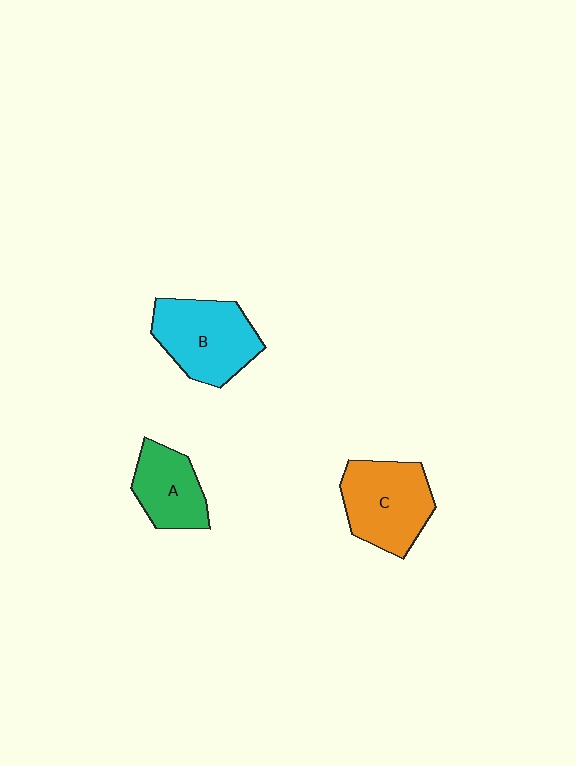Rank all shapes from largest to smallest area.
From largest to smallest: B (cyan), C (orange), A (green).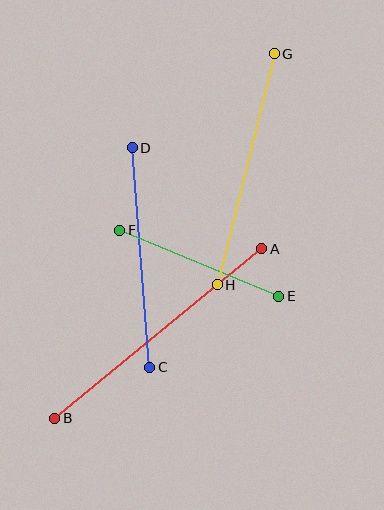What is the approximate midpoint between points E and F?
The midpoint is at approximately (199, 263) pixels.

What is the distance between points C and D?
The distance is approximately 220 pixels.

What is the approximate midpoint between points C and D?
The midpoint is at approximately (141, 257) pixels.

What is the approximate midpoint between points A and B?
The midpoint is at approximately (158, 334) pixels.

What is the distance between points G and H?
The distance is approximately 238 pixels.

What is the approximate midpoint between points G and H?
The midpoint is at approximately (246, 169) pixels.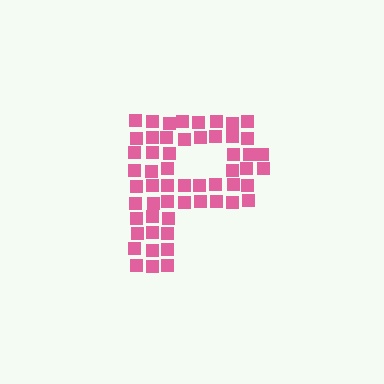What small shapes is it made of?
It is made of small squares.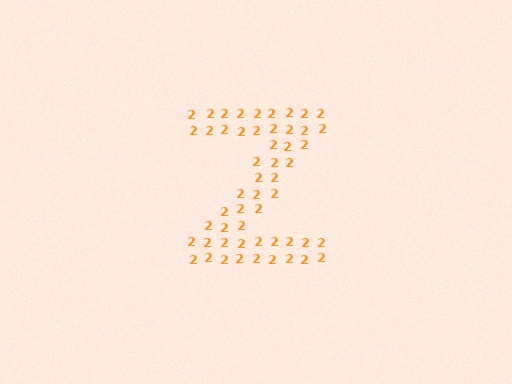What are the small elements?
The small elements are digit 2's.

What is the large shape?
The large shape is the letter Z.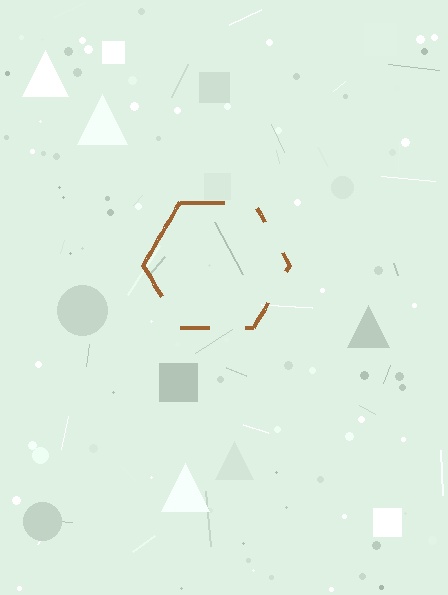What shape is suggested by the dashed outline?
The dashed outline suggests a hexagon.